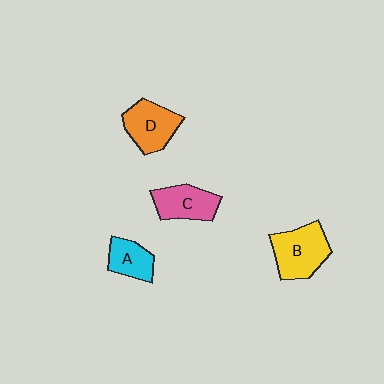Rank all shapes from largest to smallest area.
From largest to smallest: B (yellow), D (orange), C (pink), A (cyan).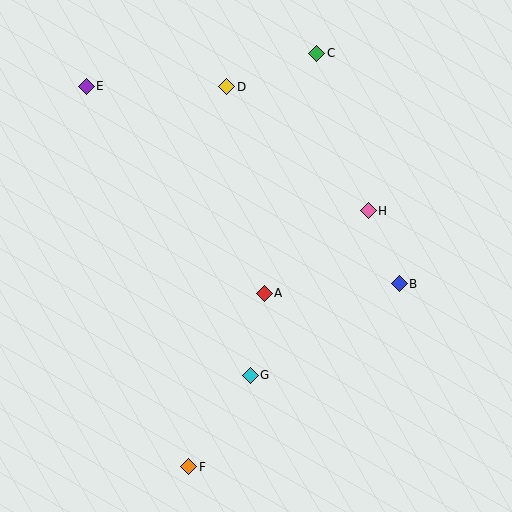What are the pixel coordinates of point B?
Point B is at (399, 284).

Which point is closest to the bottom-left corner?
Point F is closest to the bottom-left corner.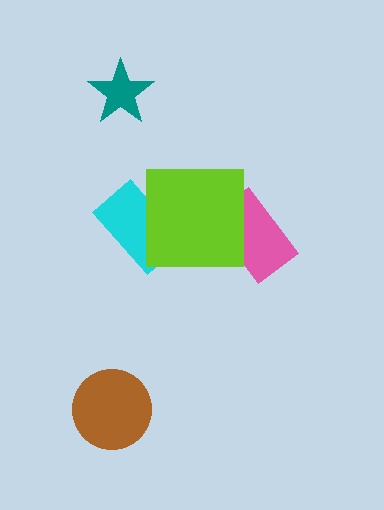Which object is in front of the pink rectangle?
The lime square is in front of the pink rectangle.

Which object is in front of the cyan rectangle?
The lime square is in front of the cyan rectangle.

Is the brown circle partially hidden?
No, no other shape covers it.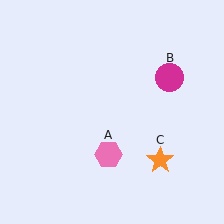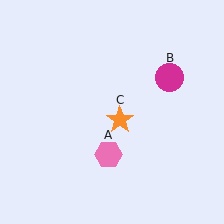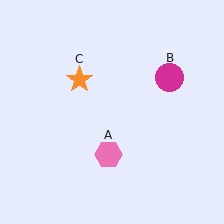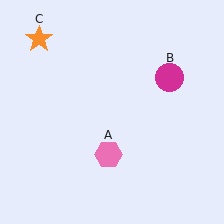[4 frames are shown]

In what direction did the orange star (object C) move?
The orange star (object C) moved up and to the left.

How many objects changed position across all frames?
1 object changed position: orange star (object C).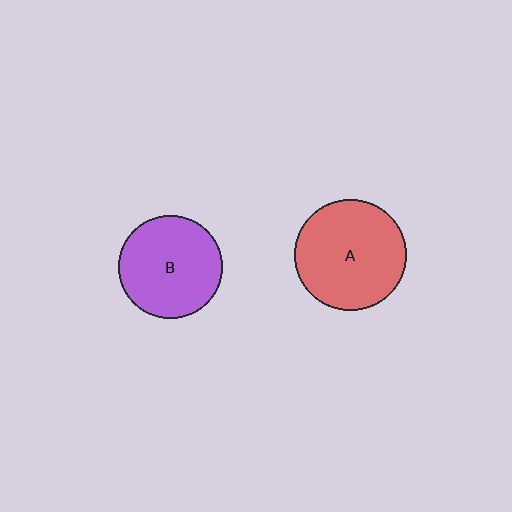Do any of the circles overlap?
No, none of the circles overlap.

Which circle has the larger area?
Circle A (red).